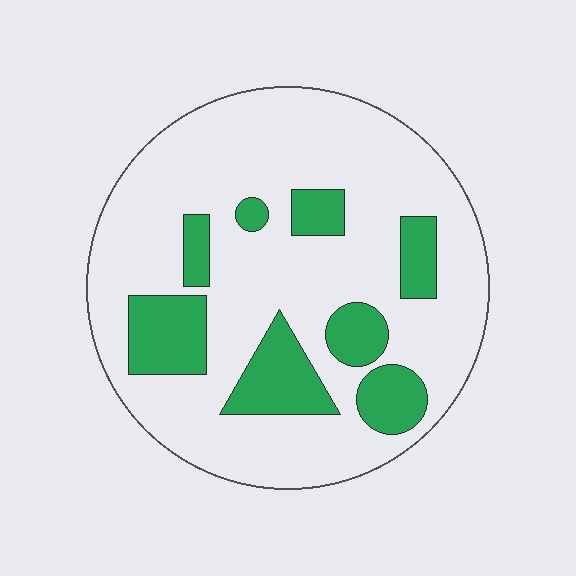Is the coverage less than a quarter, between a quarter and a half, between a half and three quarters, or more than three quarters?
Less than a quarter.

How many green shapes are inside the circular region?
8.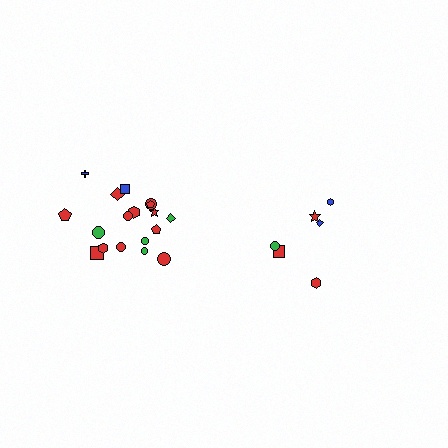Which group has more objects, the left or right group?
The left group.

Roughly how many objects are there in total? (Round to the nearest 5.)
Roughly 25 objects in total.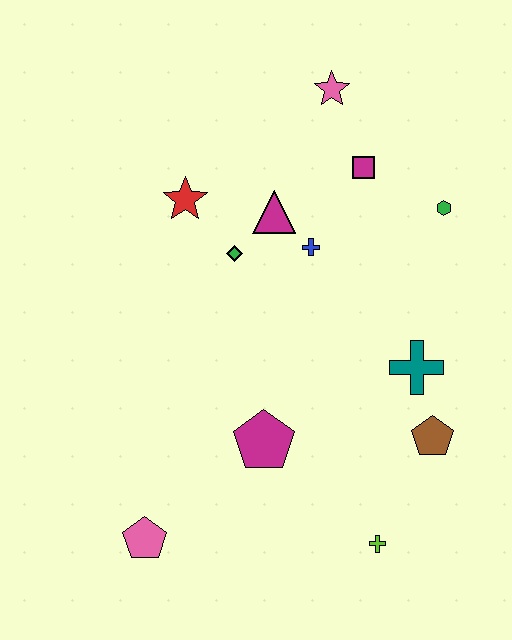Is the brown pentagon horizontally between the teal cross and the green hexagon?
Yes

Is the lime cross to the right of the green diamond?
Yes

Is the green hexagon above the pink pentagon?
Yes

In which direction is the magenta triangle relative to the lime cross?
The magenta triangle is above the lime cross.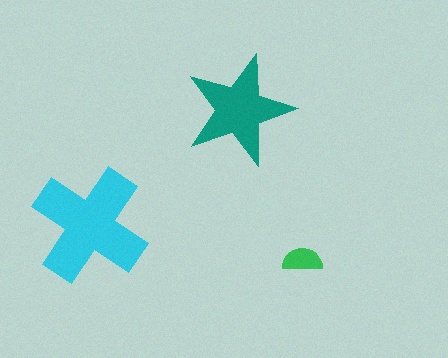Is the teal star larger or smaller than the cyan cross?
Smaller.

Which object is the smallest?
The green semicircle.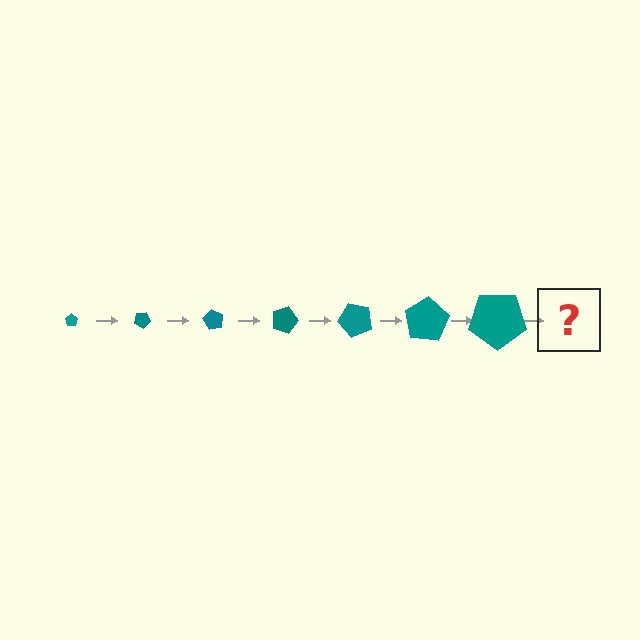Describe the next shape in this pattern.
It should be a pentagon, larger than the previous one and rotated 210 degrees from the start.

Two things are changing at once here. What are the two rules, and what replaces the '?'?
The two rules are that the pentagon grows larger each step and it rotates 30 degrees each step. The '?' should be a pentagon, larger than the previous one and rotated 210 degrees from the start.